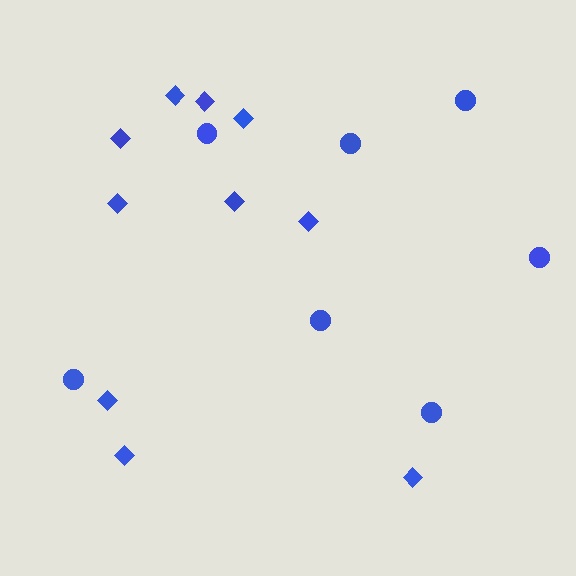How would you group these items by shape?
There are 2 groups: one group of circles (7) and one group of diamonds (10).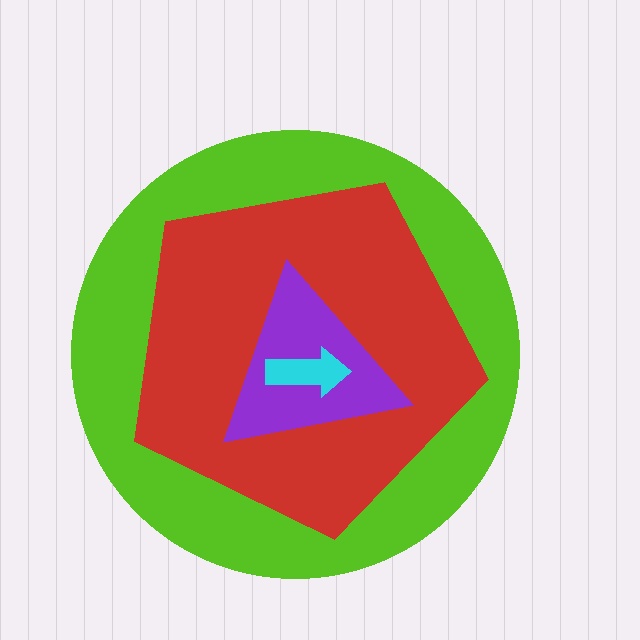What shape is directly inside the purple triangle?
The cyan arrow.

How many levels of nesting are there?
4.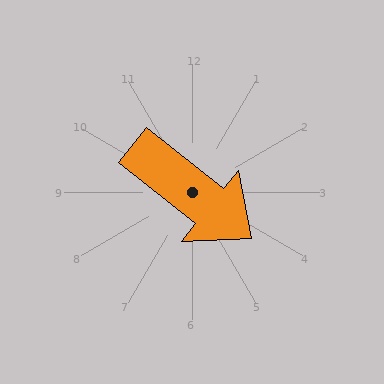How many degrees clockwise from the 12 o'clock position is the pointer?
Approximately 128 degrees.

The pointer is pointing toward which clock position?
Roughly 4 o'clock.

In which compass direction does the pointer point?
Southeast.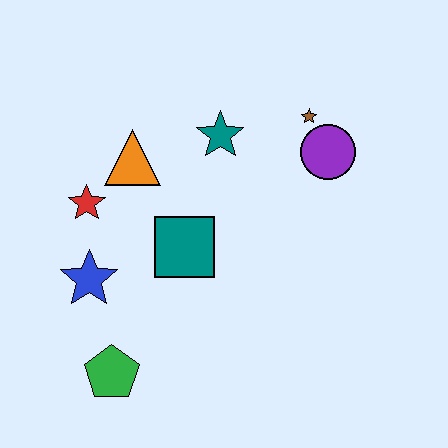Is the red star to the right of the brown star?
No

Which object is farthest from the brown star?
The green pentagon is farthest from the brown star.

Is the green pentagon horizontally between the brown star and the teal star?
No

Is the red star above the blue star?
Yes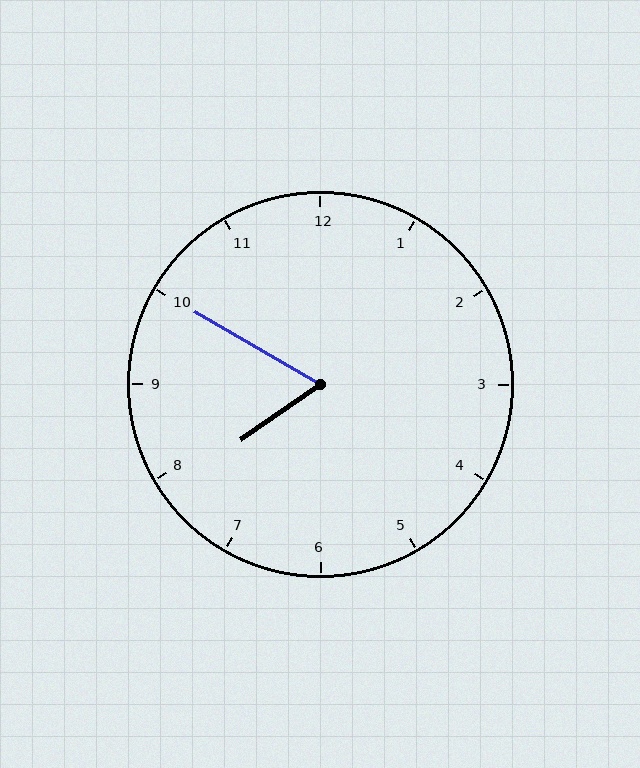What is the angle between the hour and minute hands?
Approximately 65 degrees.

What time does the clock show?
7:50.